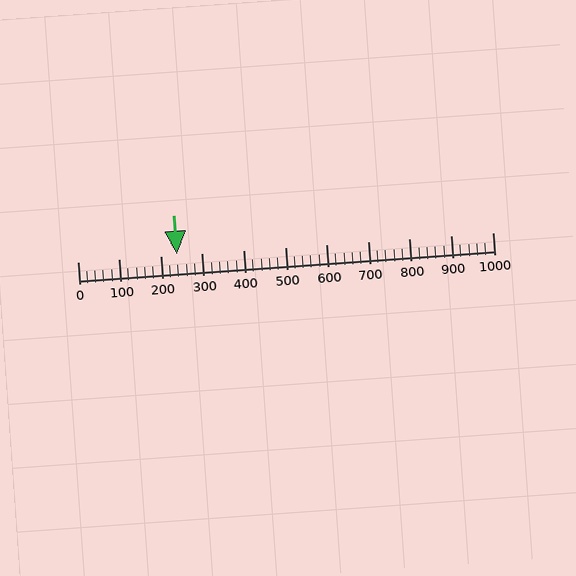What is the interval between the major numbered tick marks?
The major tick marks are spaced 100 units apart.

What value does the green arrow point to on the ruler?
The green arrow points to approximately 240.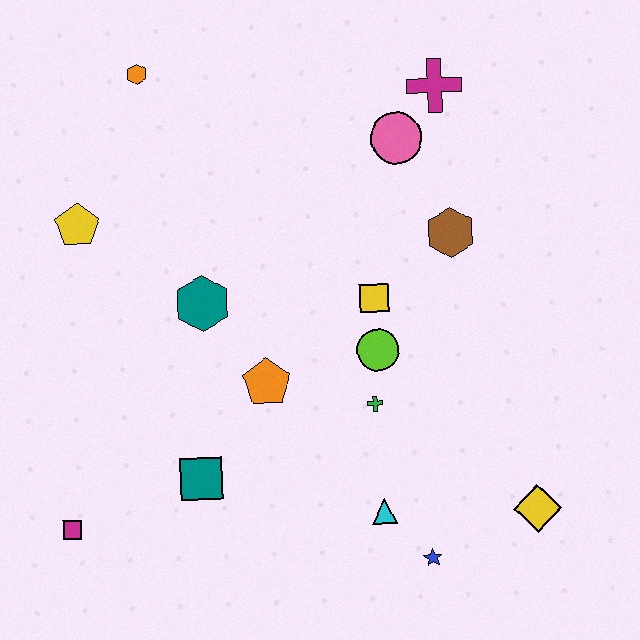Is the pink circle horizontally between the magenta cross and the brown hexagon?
No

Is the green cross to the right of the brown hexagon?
No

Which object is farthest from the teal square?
The magenta cross is farthest from the teal square.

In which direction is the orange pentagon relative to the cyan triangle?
The orange pentagon is above the cyan triangle.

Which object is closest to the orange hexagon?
The yellow pentagon is closest to the orange hexagon.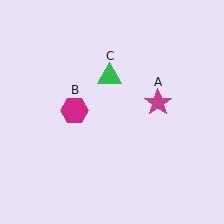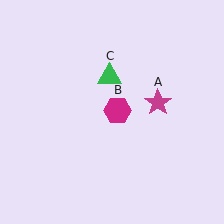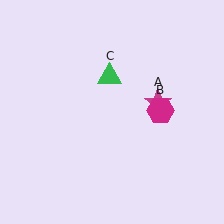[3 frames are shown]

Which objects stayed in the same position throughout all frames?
Magenta star (object A) and green triangle (object C) remained stationary.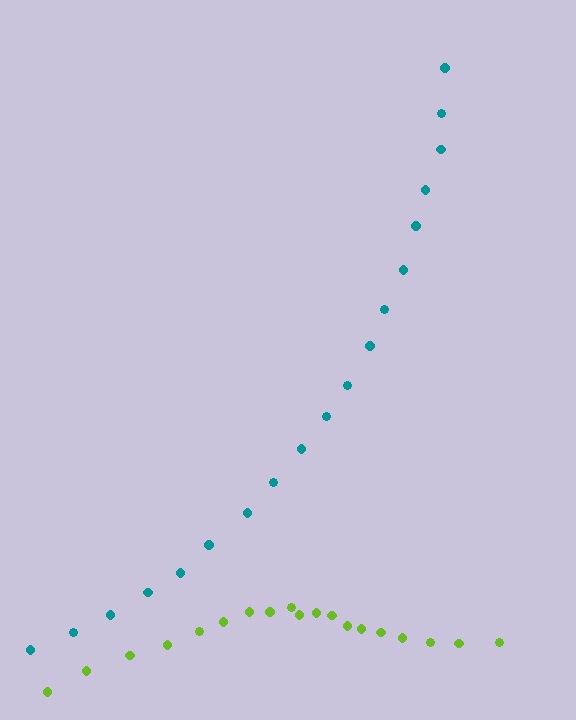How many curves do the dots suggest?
There are 2 distinct paths.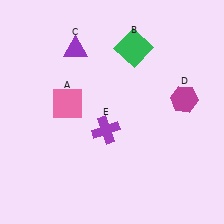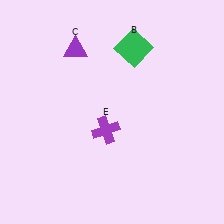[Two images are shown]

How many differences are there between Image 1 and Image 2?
There are 2 differences between the two images.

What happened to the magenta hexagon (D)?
The magenta hexagon (D) was removed in Image 2. It was in the top-right area of Image 1.